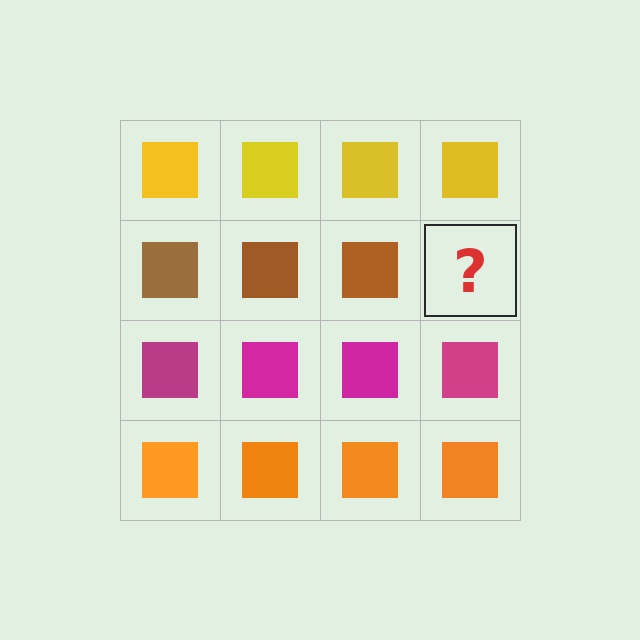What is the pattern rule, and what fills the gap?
The rule is that each row has a consistent color. The gap should be filled with a brown square.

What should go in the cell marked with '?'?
The missing cell should contain a brown square.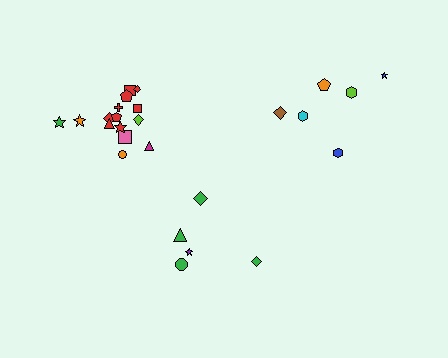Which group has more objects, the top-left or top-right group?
The top-left group.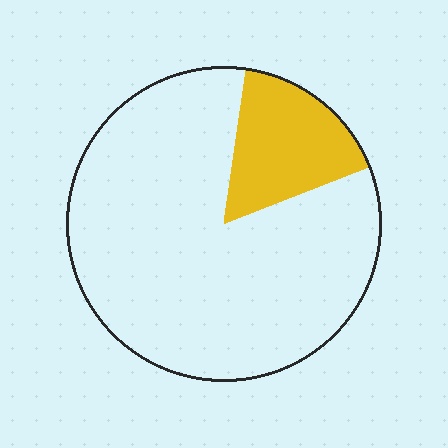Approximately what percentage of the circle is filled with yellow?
Approximately 15%.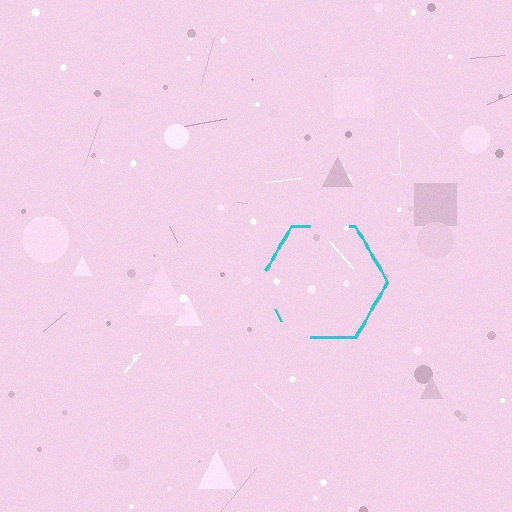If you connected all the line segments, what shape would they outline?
They would outline a hexagon.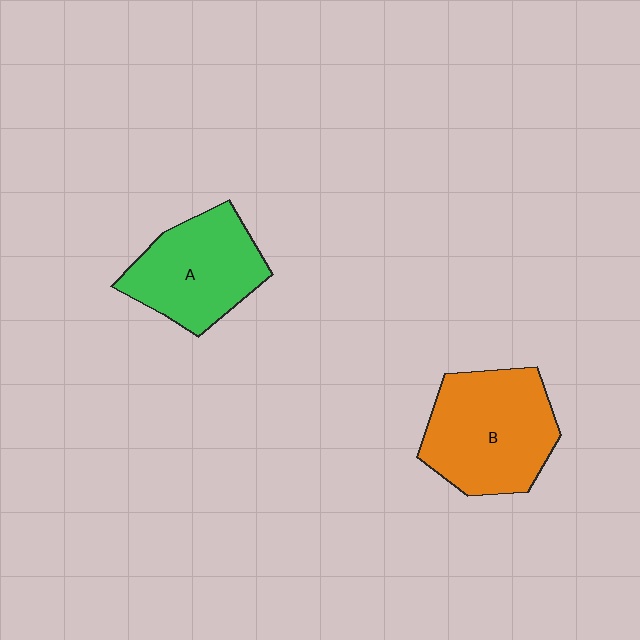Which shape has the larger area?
Shape B (orange).